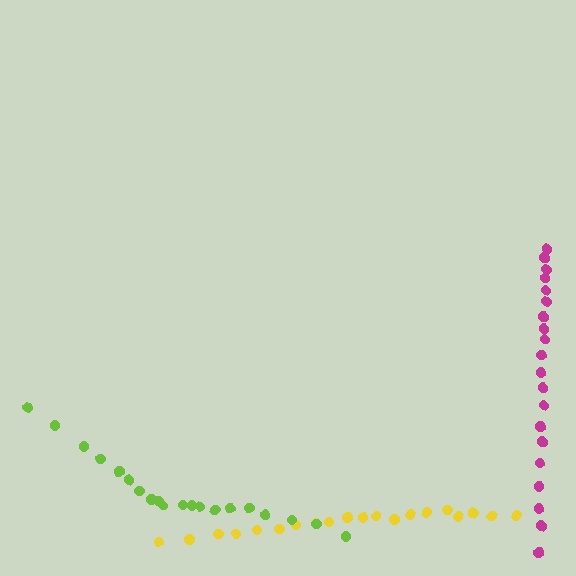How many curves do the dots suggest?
There are 3 distinct paths.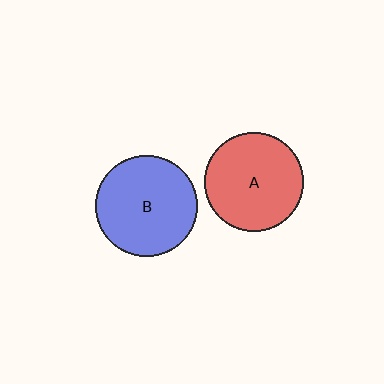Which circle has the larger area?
Circle B (blue).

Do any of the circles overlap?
No, none of the circles overlap.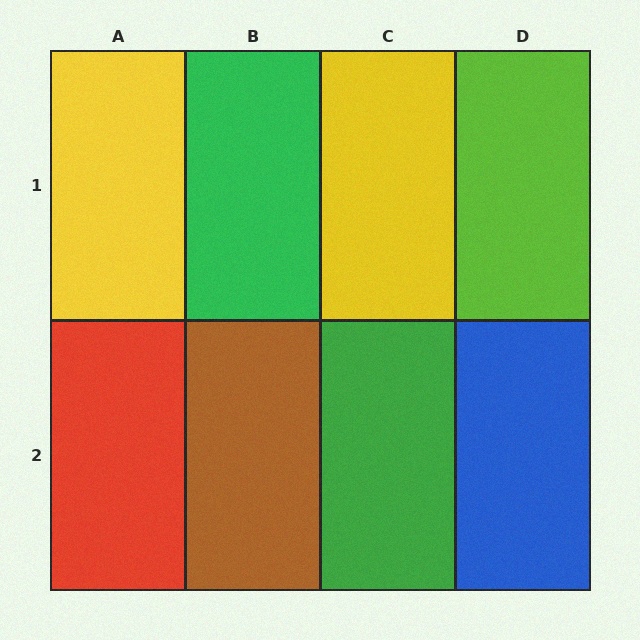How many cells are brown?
1 cell is brown.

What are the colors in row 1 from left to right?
Yellow, green, yellow, lime.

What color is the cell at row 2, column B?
Brown.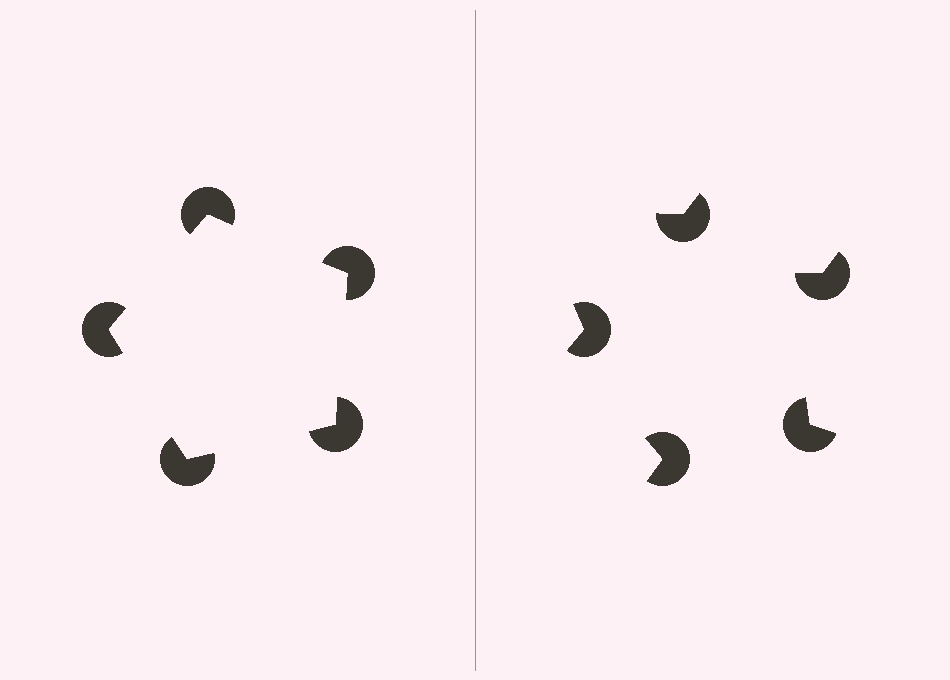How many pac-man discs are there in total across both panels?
10 — 5 on each side.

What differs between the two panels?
The pac-man discs are positioned identically on both sides; only the wedge orientations differ. On the left they align to a pentagon; on the right they are misaligned.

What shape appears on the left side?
An illusory pentagon.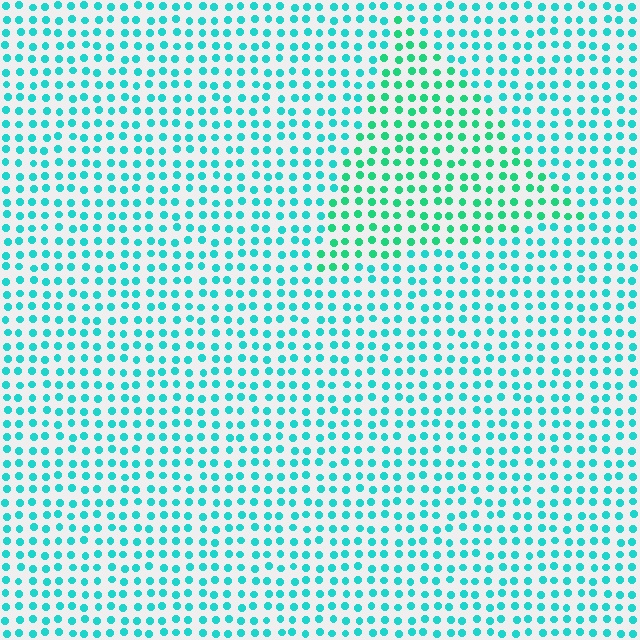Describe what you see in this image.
The image is filled with small cyan elements in a uniform arrangement. A triangle-shaped region is visible where the elements are tinted to a slightly different hue, forming a subtle color boundary.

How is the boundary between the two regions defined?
The boundary is defined purely by a slight shift in hue (about 26 degrees). Spacing, size, and orientation are identical on both sides.